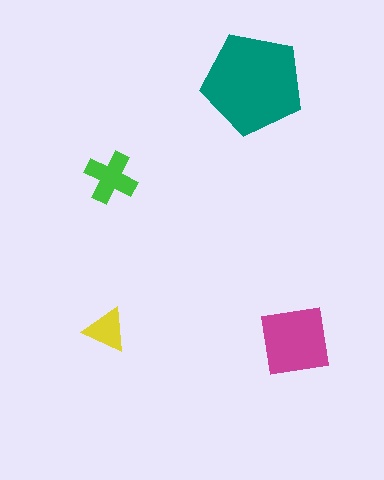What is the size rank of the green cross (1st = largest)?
3rd.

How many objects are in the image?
There are 4 objects in the image.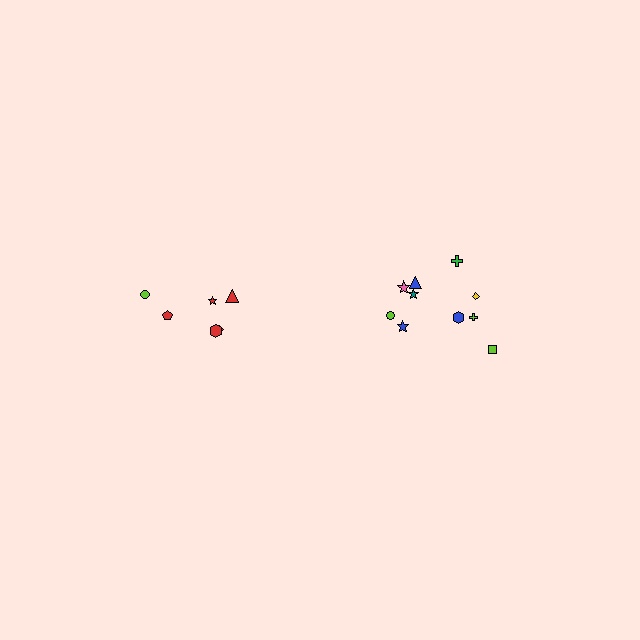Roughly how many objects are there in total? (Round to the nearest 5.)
Roughly 15 objects in total.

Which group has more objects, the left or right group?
The right group.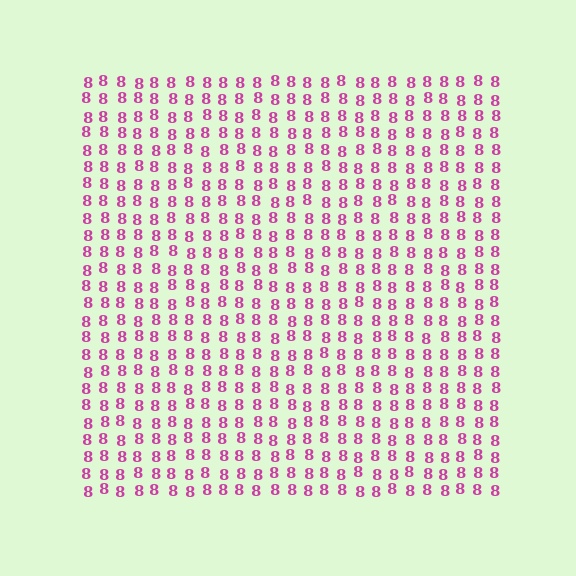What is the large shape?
The large shape is a square.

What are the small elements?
The small elements are digit 8's.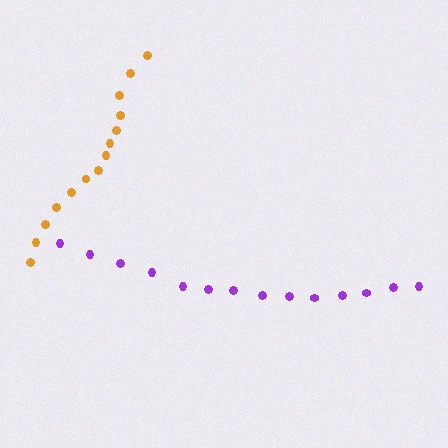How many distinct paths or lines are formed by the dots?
There are 2 distinct paths.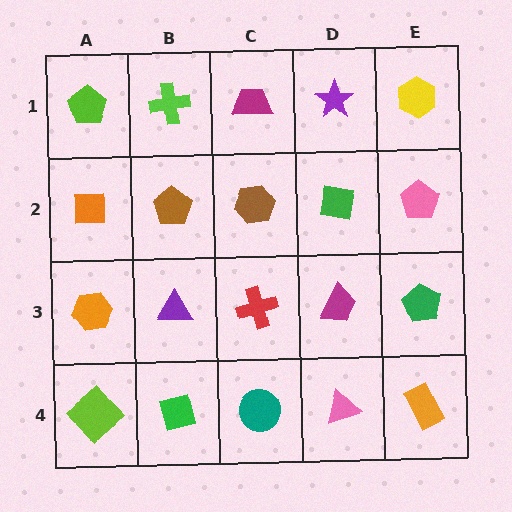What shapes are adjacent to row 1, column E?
A pink pentagon (row 2, column E), a purple star (row 1, column D).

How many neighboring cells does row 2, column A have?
3.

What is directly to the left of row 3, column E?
A magenta trapezoid.